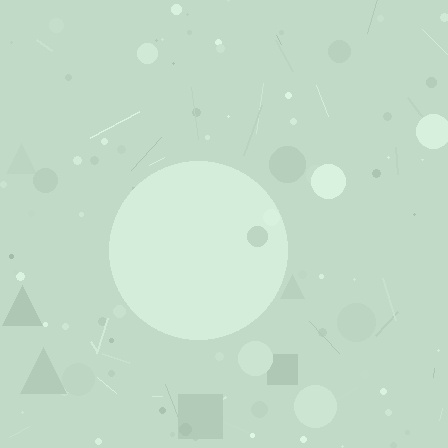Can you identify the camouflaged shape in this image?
The camouflaged shape is a circle.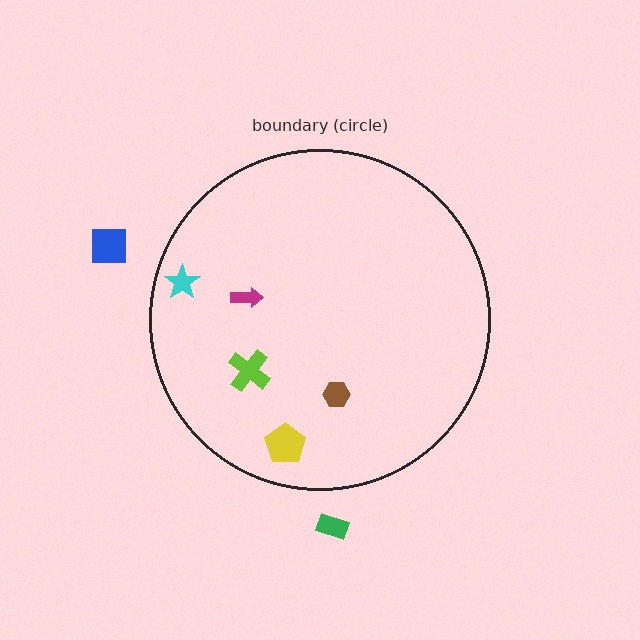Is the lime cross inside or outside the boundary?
Inside.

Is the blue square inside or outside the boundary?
Outside.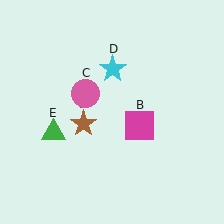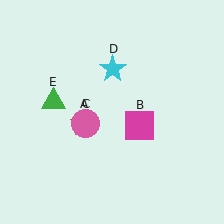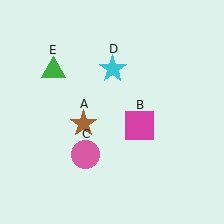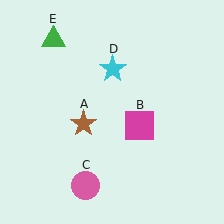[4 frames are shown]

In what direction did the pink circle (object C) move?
The pink circle (object C) moved down.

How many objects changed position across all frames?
2 objects changed position: pink circle (object C), green triangle (object E).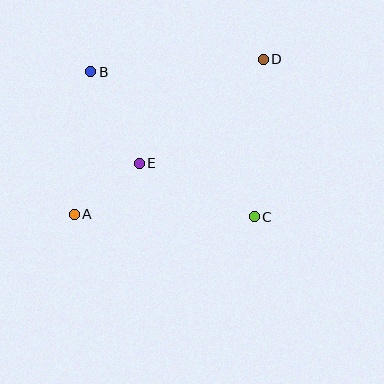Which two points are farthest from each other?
Points A and D are farthest from each other.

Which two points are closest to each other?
Points A and E are closest to each other.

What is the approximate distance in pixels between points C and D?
The distance between C and D is approximately 158 pixels.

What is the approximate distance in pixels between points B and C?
The distance between B and C is approximately 218 pixels.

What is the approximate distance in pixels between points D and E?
The distance between D and E is approximately 162 pixels.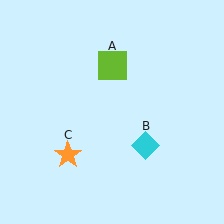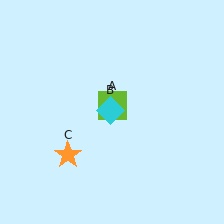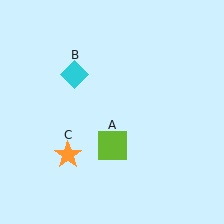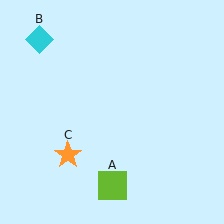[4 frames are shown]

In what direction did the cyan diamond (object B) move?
The cyan diamond (object B) moved up and to the left.